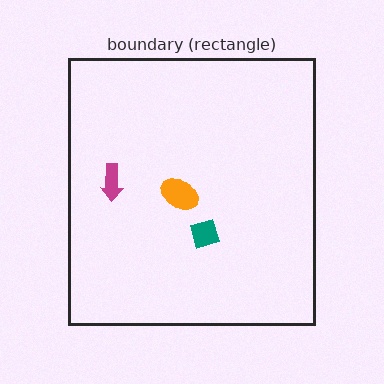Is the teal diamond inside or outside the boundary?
Inside.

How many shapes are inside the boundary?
3 inside, 0 outside.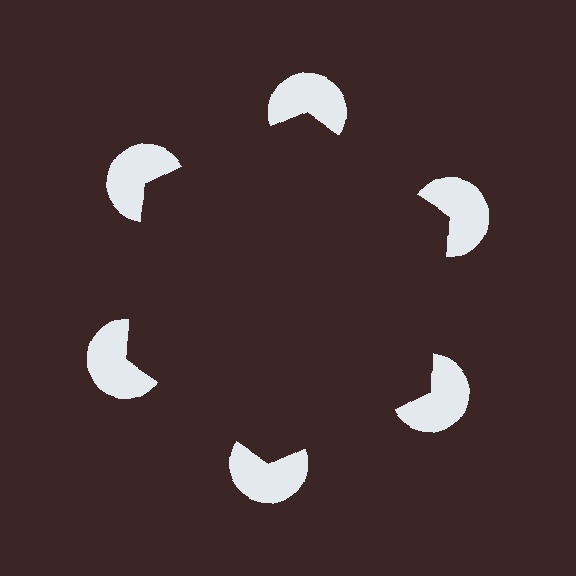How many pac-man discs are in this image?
There are 6 — one at each vertex of the illusory hexagon.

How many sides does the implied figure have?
6 sides.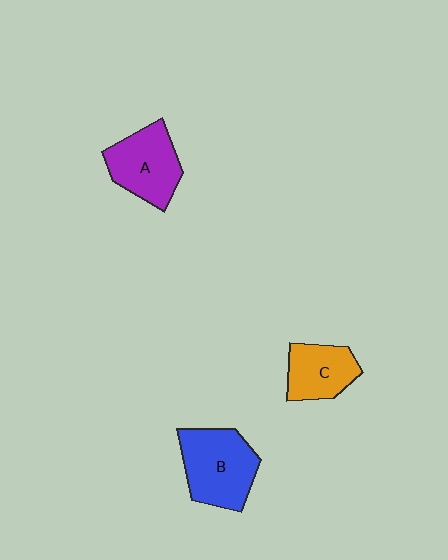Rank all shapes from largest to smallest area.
From largest to smallest: B (blue), A (purple), C (orange).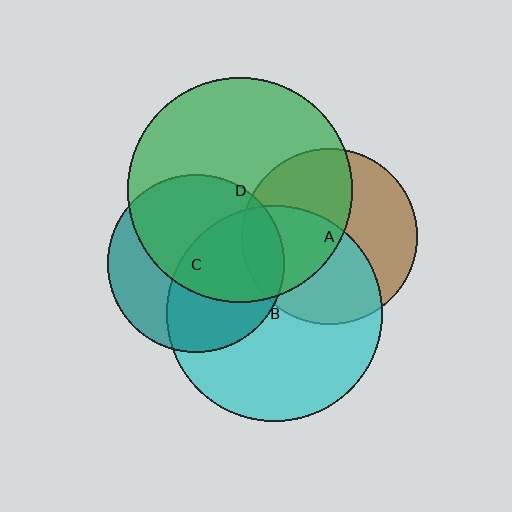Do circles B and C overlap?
Yes.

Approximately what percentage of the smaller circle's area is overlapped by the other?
Approximately 50%.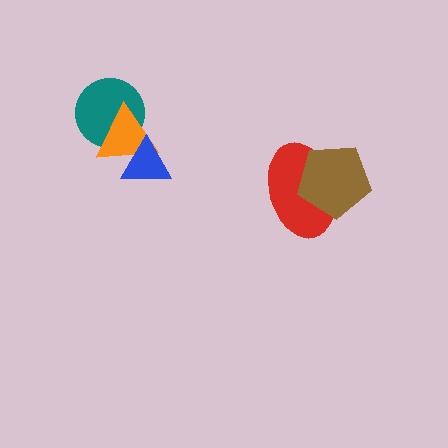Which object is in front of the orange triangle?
The blue triangle is in front of the orange triangle.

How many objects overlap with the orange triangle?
2 objects overlap with the orange triangle.